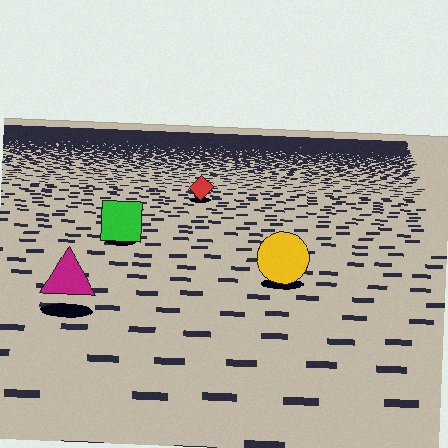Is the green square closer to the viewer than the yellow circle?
No. The yellow circle is closer — you can tell from the texture gradient: the ground texture is coarser near it.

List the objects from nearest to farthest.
From nearest to farthest: the magenta triangle, the yellow circle, the green square, the red diamond.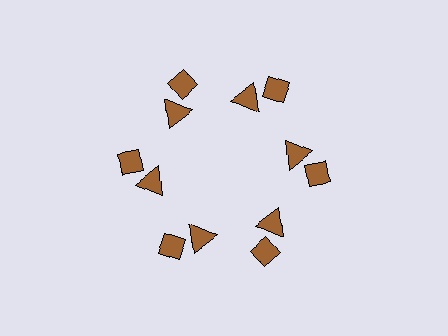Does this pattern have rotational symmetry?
Yes, this pattern has 6-fold rotational symmetry. It looks the same after rotating 60 degrees around the center.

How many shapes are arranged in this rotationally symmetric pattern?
There are 12 shapes, arranged in 6 groups of 2.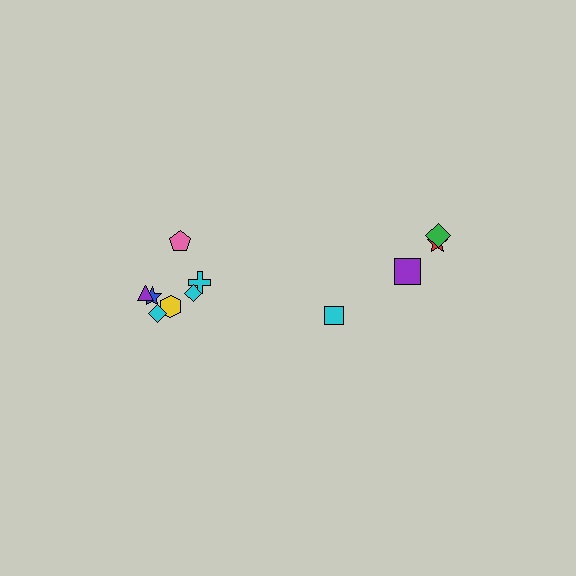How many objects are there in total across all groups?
There are 12 objects.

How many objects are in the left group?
There are 7 objects.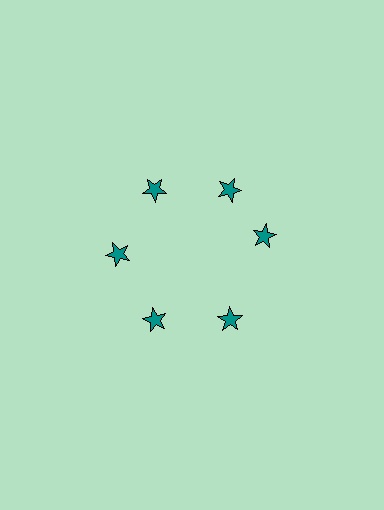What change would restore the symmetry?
The symmetry would be restored by rotating it back into even spacing with its neighbors so that all 6 stars sit at equal angles and equal distance from the center.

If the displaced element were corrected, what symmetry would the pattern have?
It would have 6-fold rotational symmetry — the pattern would map onto itself every 60 degrees.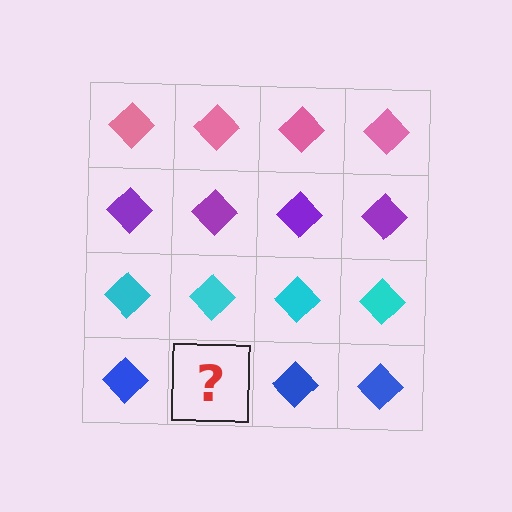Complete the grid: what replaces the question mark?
The question mark should be replaced with a blue diamond.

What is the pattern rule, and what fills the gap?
The rule is that each row has a consistent color. The gap should be filled with a blue diamond.